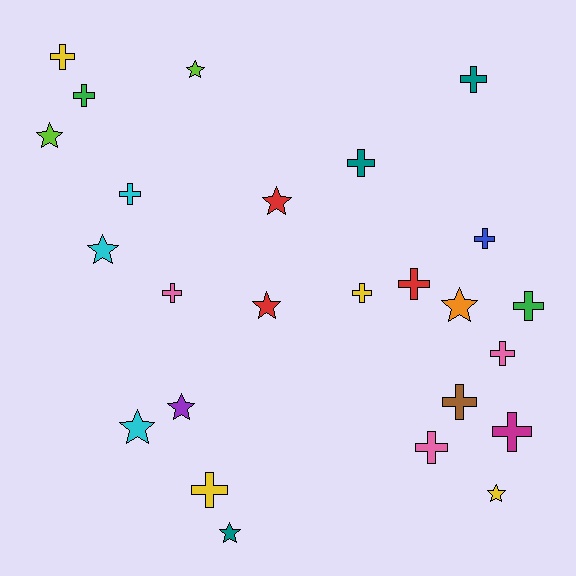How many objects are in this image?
There are 25 objects.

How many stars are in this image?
There are 10 stars.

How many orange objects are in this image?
There is 1 orange object.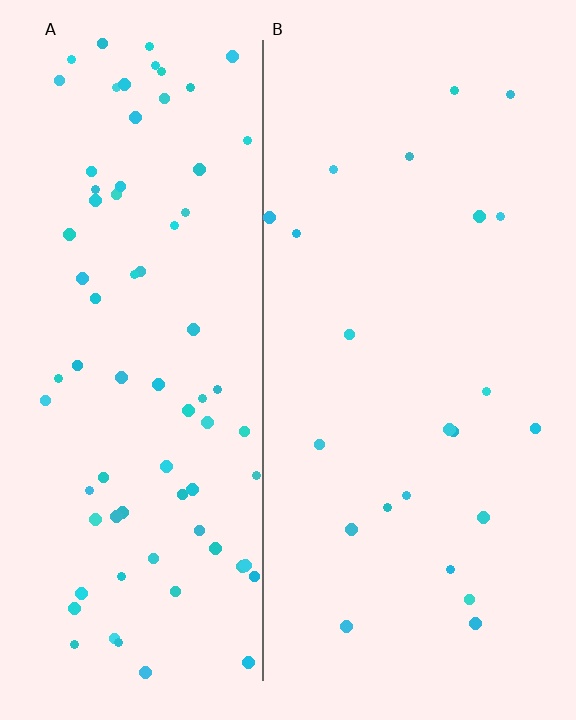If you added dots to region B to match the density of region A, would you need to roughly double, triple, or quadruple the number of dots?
Approximately triple.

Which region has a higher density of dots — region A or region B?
A (the left).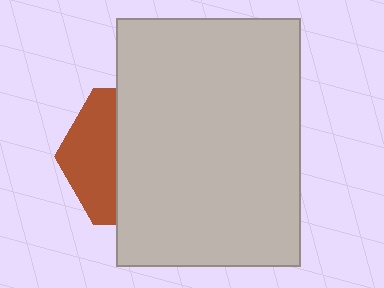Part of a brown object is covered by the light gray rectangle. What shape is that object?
It is a hexagon.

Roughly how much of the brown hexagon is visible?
A small part of it is visible (roughly 35%).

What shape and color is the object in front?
The object in front is a light gray rectangle.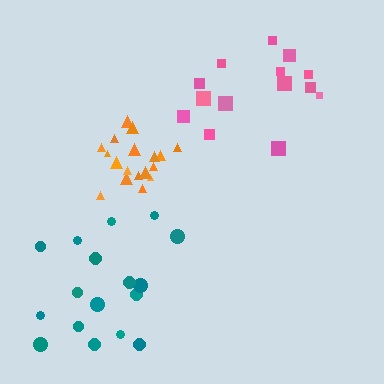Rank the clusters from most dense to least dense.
orange, pink, teal.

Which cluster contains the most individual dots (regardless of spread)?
Orange (18).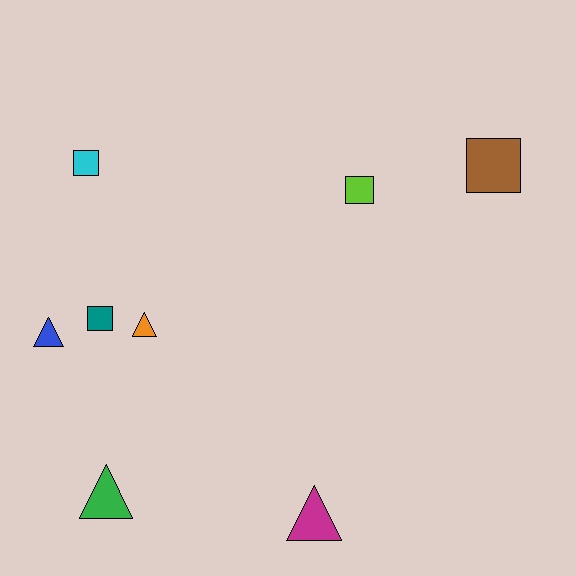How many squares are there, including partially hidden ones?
There are 4 squares.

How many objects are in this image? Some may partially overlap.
There are 8 objects.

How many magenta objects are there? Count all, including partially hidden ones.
There is 1 magenta object.